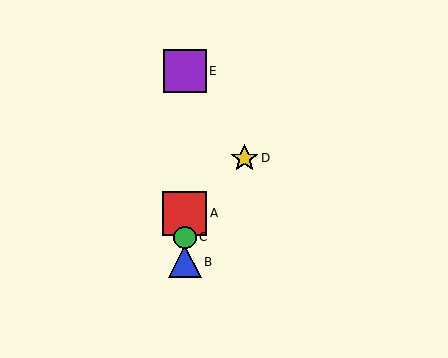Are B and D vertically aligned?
No, B is at x≈185 and D is at x≈245.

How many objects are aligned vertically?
4 objects (A, B, C, E) are aligned vertically.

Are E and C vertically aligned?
Yes, both are at x≈185.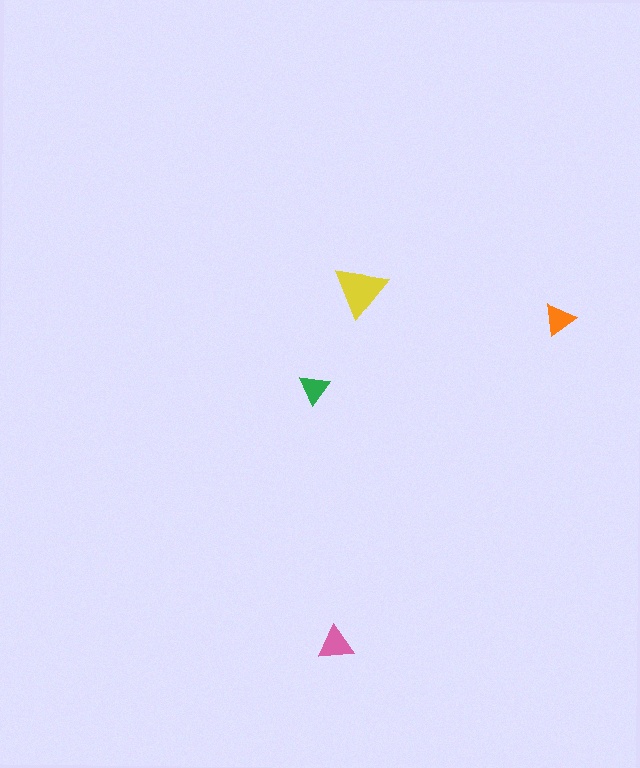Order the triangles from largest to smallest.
the yellow one, the pink one, the orange one, the green one.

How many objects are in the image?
There are 4 objects in the image.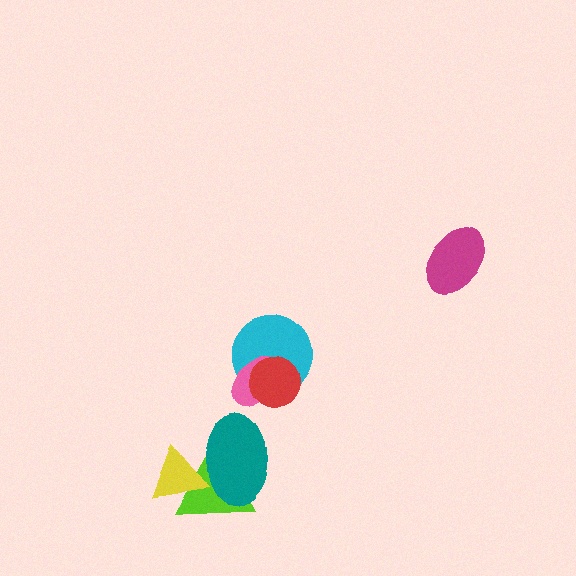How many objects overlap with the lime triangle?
2 objects overlap with the lime triangle.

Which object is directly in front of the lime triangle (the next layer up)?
The yellow triangle is directly in front of the lime triangle.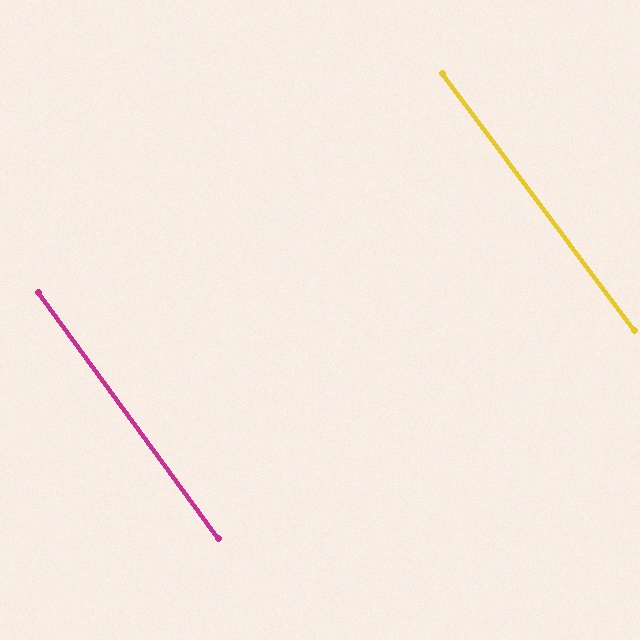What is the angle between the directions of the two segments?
Approximately 1 degree.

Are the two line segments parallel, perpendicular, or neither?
Parallel — their directions differ by only 0.6°.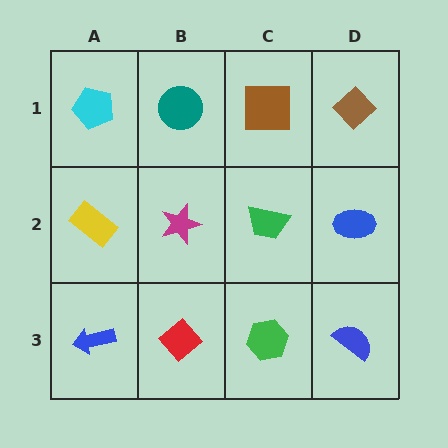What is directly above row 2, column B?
A teal circle.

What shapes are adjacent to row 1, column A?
A yellow rectangle (row 2, column A), a teal circle (row 1, column B).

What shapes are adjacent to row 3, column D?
A blue ellipse (row 2, column D), a green hexagon (row 3, column C).